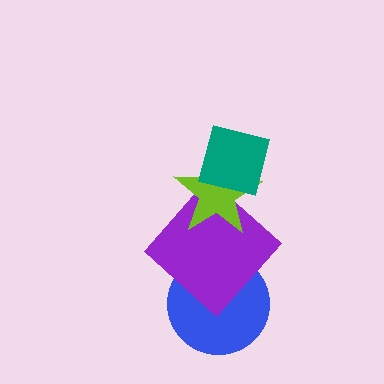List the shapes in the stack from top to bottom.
From top to bottom: the teal square, the lime star, the purple diamond, the blue circle.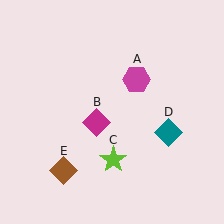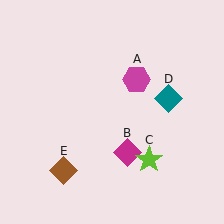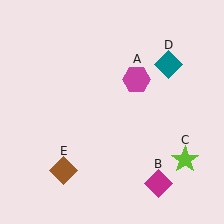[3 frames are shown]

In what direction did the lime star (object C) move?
The lime star (object C) moved right.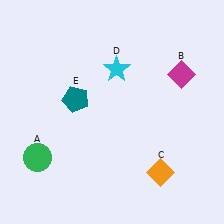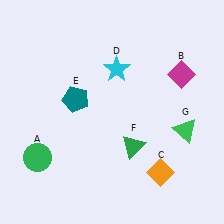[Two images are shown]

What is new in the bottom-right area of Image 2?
A green triangle (G) was added in the bottom-right area of Image 2.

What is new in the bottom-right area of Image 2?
A green triangle (F) was added in the bottom-right area of Image 2.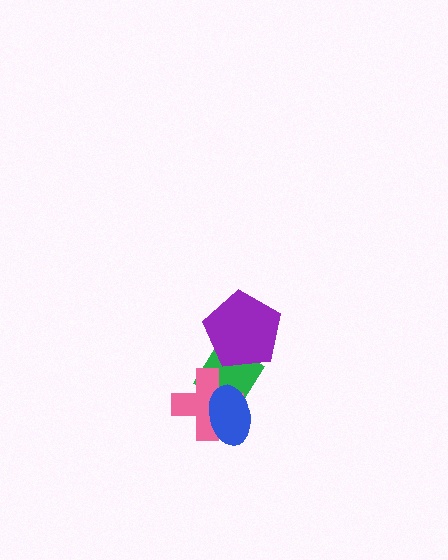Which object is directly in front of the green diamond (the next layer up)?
The pink cross is directly in front of the green diamond.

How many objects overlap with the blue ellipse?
2 objects overlap with the blue ellipse.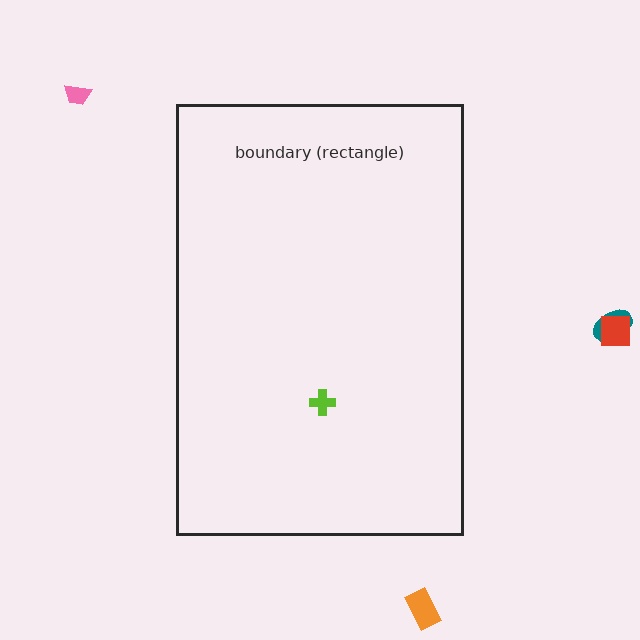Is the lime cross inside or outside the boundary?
Inside.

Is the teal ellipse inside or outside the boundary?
Outside.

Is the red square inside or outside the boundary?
Outside.